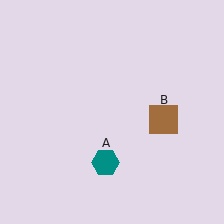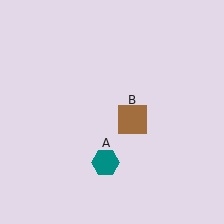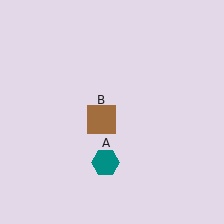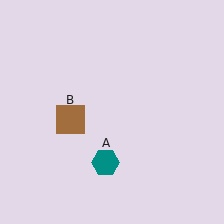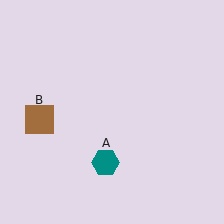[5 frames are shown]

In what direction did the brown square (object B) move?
The brown square (object B) moved left.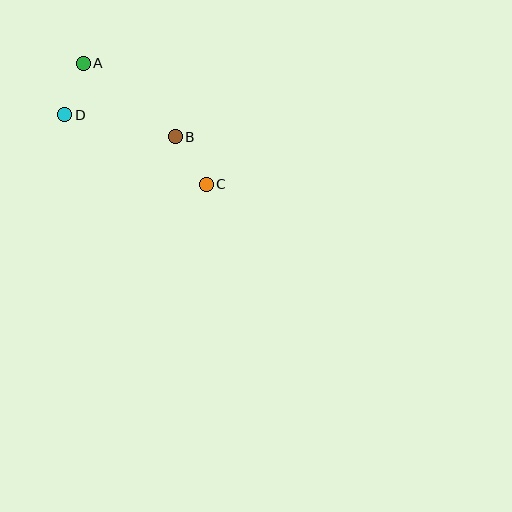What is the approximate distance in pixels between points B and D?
The distance between B and D is approximately 113 pixels.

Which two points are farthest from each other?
Points A and C are farthest from each other.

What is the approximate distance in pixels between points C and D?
The distance between C and D is approximately 158 pixels.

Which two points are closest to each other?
Points A and D are closest to each other.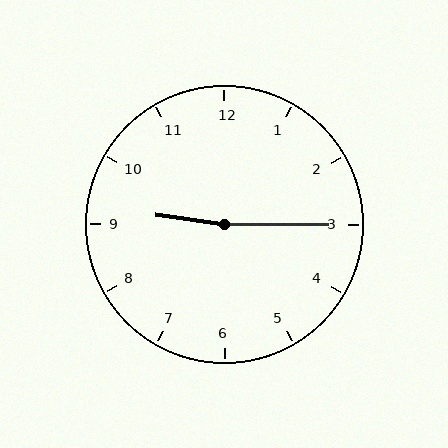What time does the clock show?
9:15.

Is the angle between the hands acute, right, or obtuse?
It is obtuse.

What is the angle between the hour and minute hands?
Approximately 172 degrees.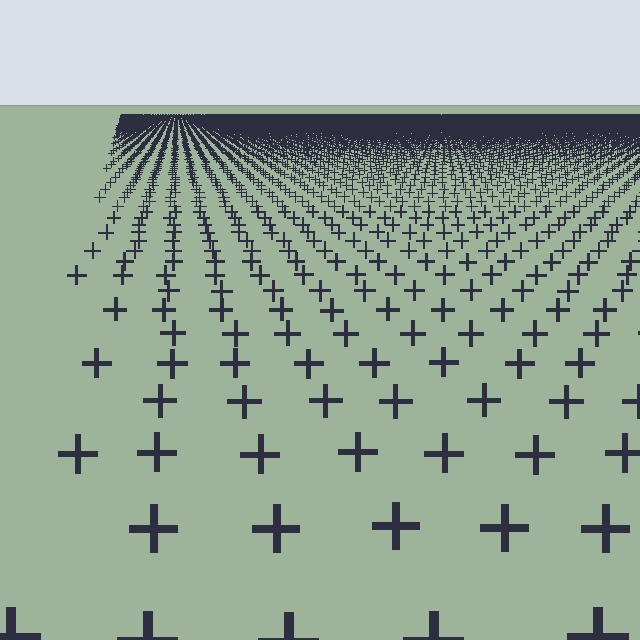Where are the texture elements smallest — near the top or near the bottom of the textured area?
Near the top.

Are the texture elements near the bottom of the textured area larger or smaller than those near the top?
Larger. Near the bottom, elements are closer to the viewer and appear at a bigger on-screen size.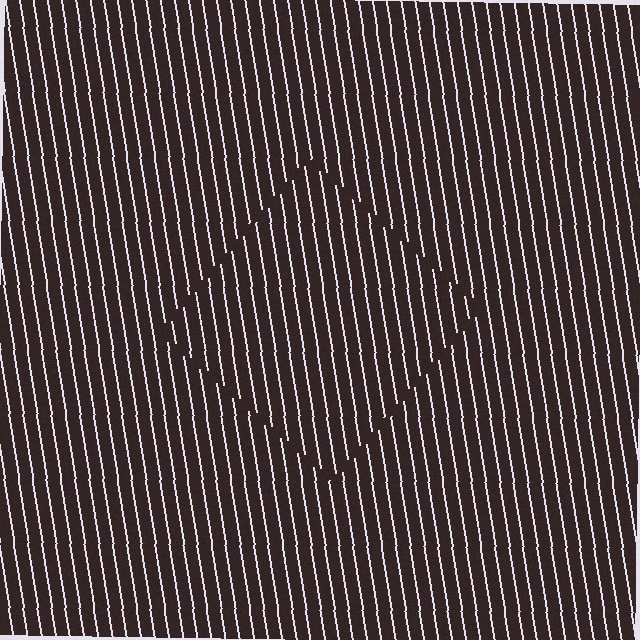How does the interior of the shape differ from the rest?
The interior of the shape contains the same grating, shifted by half a period — the contour is defined by the phase discontinuity where line-ends from the inner and outer gratings abut.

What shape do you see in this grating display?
An illusory square. The interior of the shape contains the same grating, shifted by half a period — the contour is defined by the phase discontinuity where line-ends from the inner and outer gratings abut.